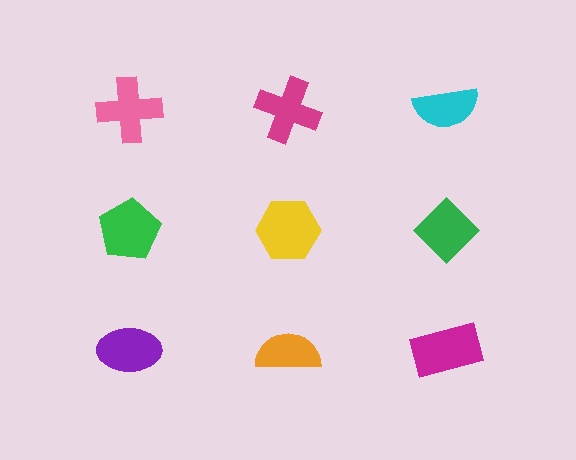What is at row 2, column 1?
A green pentagon.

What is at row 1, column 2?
A magenta cross.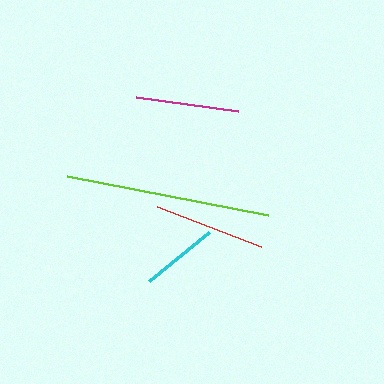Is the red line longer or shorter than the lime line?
The lime line is longer than the red line.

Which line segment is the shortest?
The cyan line is the shortest at approximately 77 pixels.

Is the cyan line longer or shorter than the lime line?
The lime line is longer than the cyan line.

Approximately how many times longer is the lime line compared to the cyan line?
The lime line is approximately 2.7 times the length of the cyan line.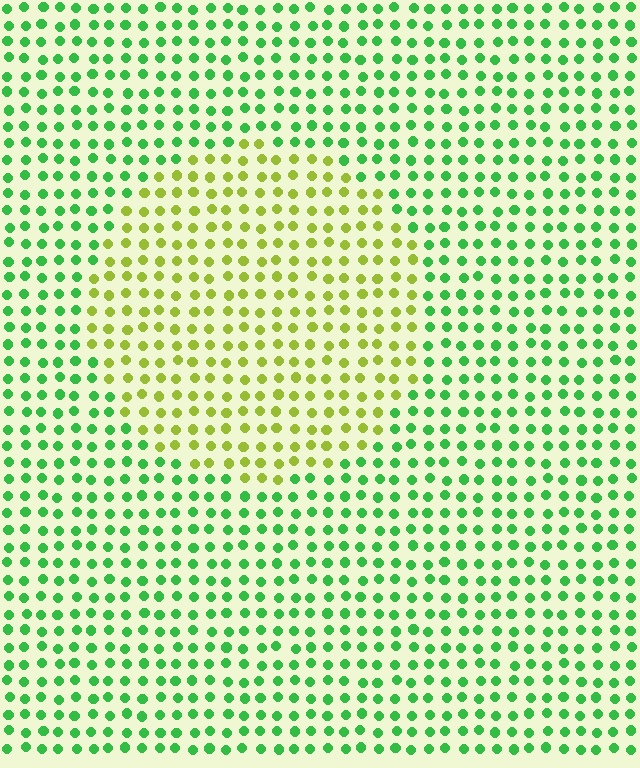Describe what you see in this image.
The image is filled with small green elements in a uniform arrangement. A circle-shaped region is visible where the elements are tinted to a slightly different hue, forming a subtle color boundary.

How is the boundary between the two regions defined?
The boundary is defined purely by a slight shift in hue (about 50 degrees). Spacing, size, and orientation are identical on both sides.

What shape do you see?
I see a circle.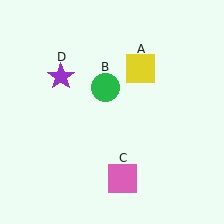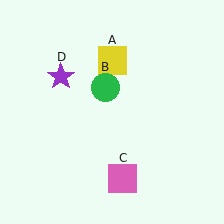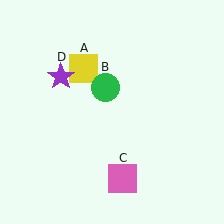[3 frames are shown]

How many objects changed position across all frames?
1 object changed position: yellow square (object A).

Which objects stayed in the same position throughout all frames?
Green circle (object B) and pink square (object C) and purple star (object D) remained stationary.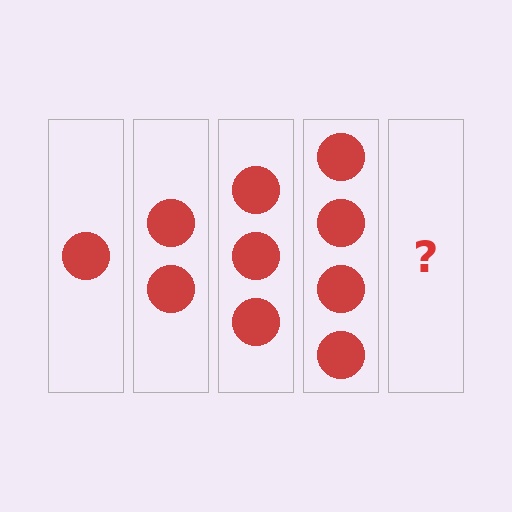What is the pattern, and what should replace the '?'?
The pattern is that each step adds one more circle. The '?' should be 5 circles.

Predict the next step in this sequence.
The next step is 5 circles.